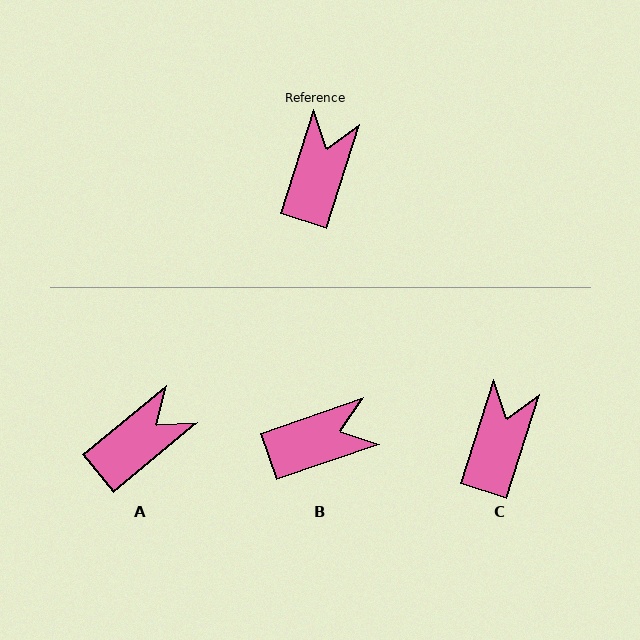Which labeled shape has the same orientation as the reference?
C.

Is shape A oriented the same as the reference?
No, it is off by about 33 degrees.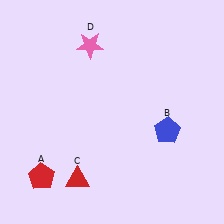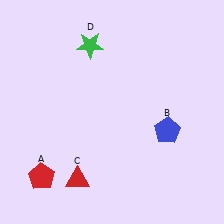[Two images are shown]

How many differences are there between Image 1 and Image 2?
There is 1 difference between the two images.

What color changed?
The star (D) changed from pink in Image 1 to green in Image 2.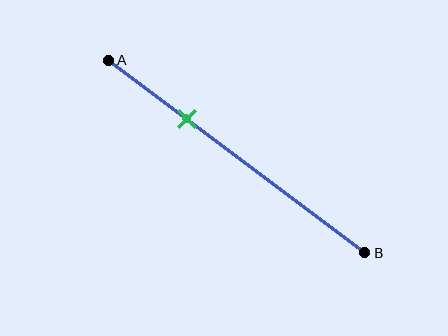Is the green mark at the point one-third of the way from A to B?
Yes, the mark is approximately at the one-third point.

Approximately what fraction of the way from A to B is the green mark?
The green mark is approximately 30% of the way from A to B.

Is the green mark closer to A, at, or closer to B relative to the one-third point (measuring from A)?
The green mark is approximately at the one-third point of segment AB.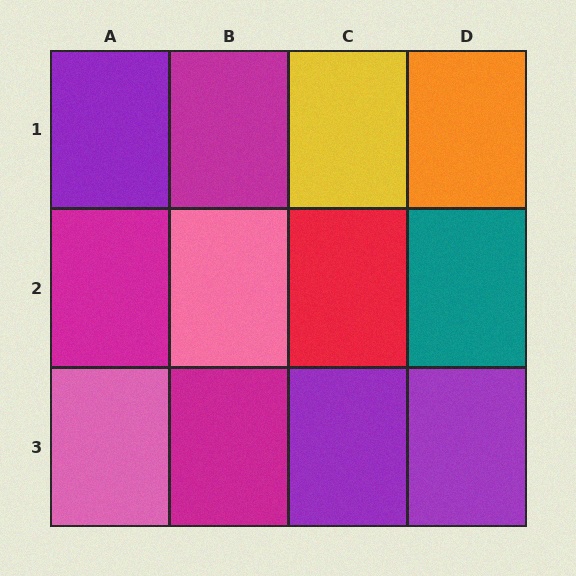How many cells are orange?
1 cell is orange.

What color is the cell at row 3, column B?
Magenta.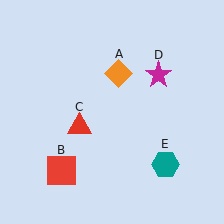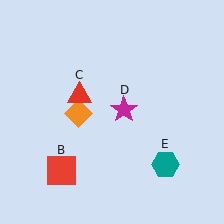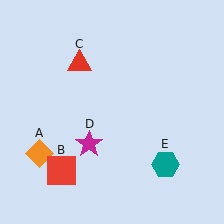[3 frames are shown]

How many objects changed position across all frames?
3 objects changed position: orange diamond (object A), red triangle (object C), magenta star (object D).